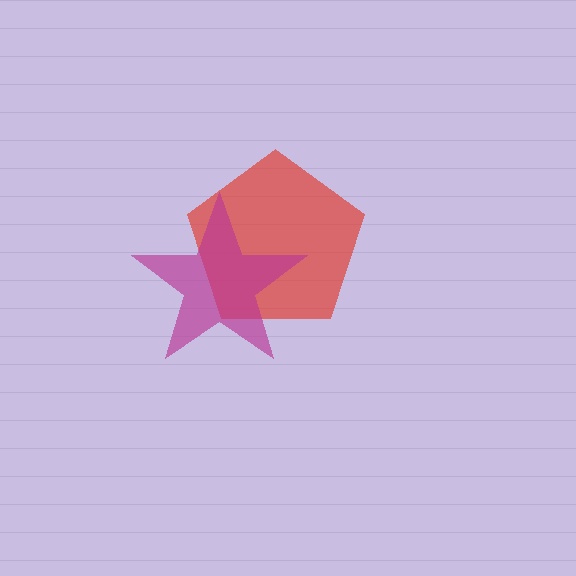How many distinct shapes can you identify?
There are 2 distinct shapes: a red pentagon, a magenta star.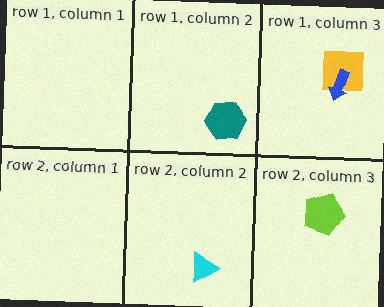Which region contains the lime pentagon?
The row 2, column 3 region.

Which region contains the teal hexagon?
The row 1, column 2 region.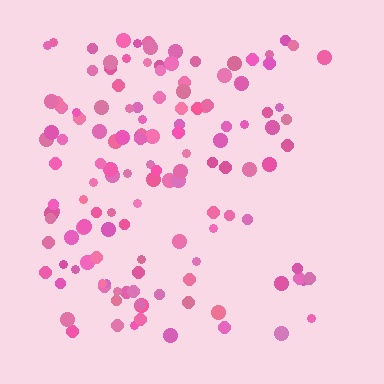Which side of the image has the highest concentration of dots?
The left.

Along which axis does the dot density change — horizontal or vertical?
Horizontal.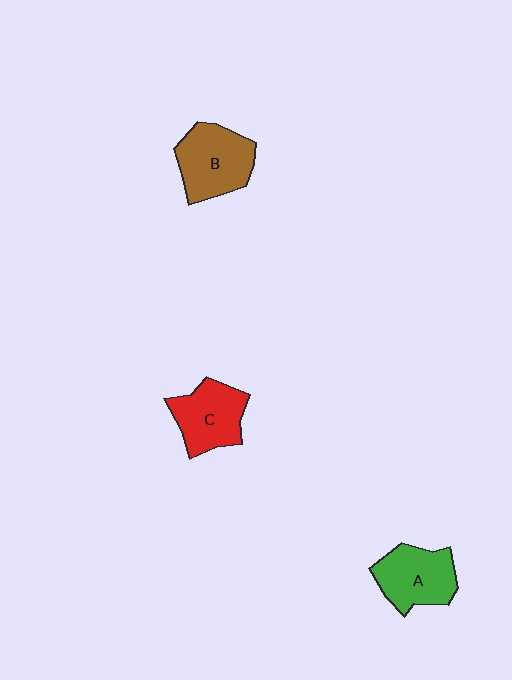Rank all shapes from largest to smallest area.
From largest to smallest: B (brown), A (green), C (red).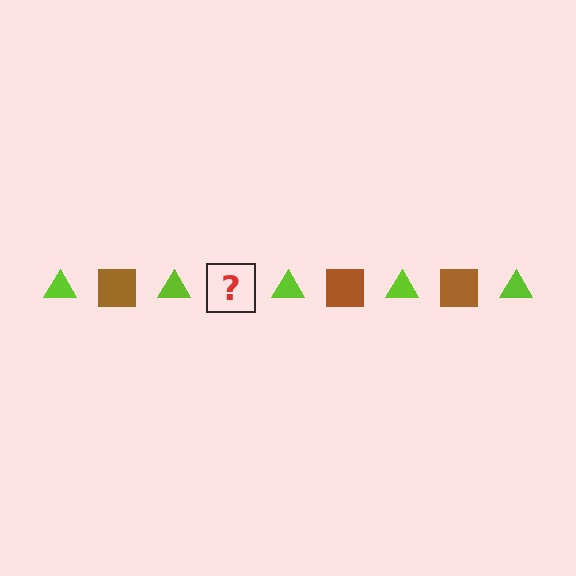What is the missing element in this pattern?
The missing element is a brown square.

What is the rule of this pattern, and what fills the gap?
The rule is that the pattern alternates between lime triangle and brown square. The gap should be filled with a brown square.